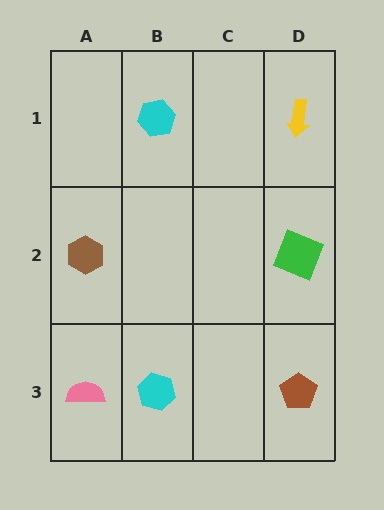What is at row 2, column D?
A green square.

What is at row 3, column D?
A brown pentagon.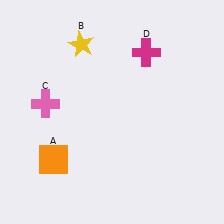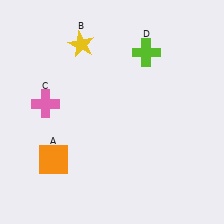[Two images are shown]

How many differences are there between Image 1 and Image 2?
There is 1 difference between the two images.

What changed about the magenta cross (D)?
In Image 1, D is magenta. In Image 2, it changed to lime.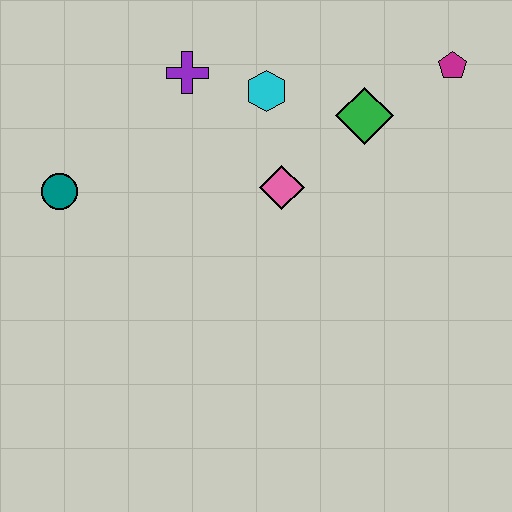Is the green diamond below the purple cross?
Yes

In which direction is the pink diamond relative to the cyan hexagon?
The pink diamond is below the cyan hexagon.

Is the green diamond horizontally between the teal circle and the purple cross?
No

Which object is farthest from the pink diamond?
The teal circle is farthest from the pink diamond.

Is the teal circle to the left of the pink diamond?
Yes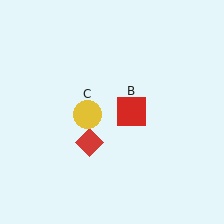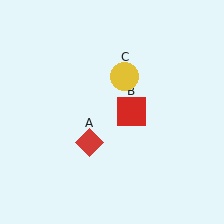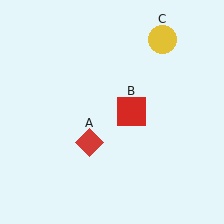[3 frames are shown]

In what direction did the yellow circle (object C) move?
The yellow circle (object C) moved up and to the right.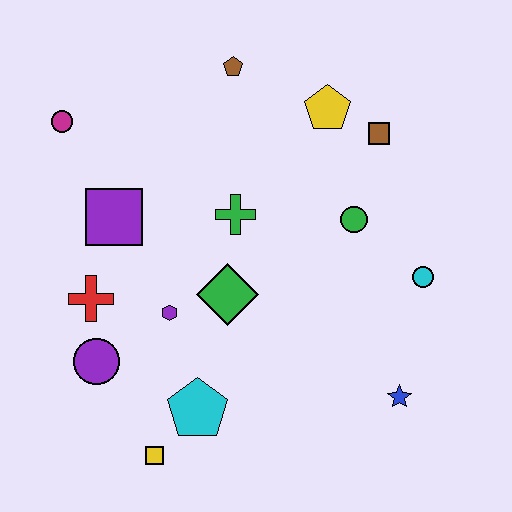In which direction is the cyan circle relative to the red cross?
The cyan circle is to the right of the red cross.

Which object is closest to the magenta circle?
The purple square is closest to the magenta circle.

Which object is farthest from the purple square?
The blue star is farthest from the purple square.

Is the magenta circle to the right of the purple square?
No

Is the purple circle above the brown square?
No